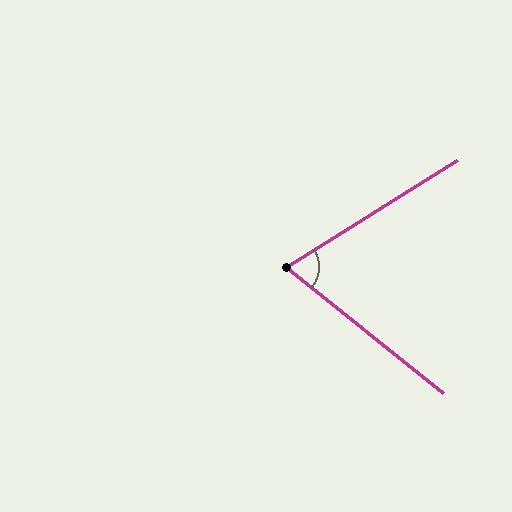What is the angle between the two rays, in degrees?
Approximately 71 degrees.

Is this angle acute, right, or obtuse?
It is acute.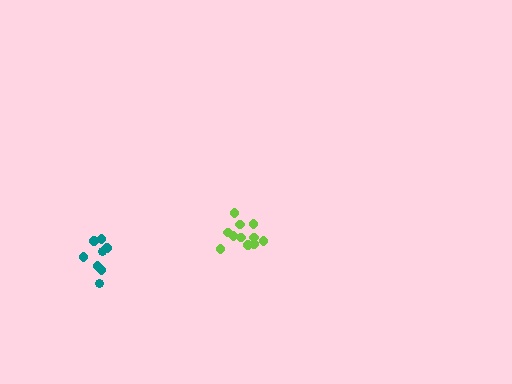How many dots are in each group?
Group 1: 11 dots, Group 2: 8 dots (19 total).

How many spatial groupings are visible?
There are 2 spatial groupings.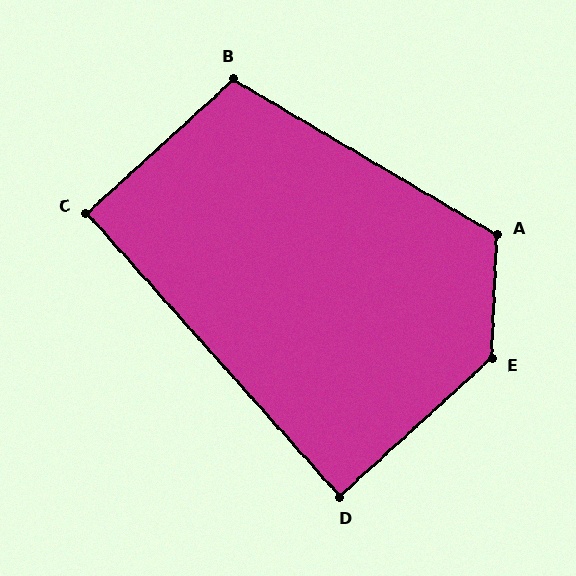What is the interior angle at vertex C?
Approximately 90 degrees (approximately right).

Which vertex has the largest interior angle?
E, at approximately 135 degrees.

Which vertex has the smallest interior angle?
D, at approximately 90 degrees.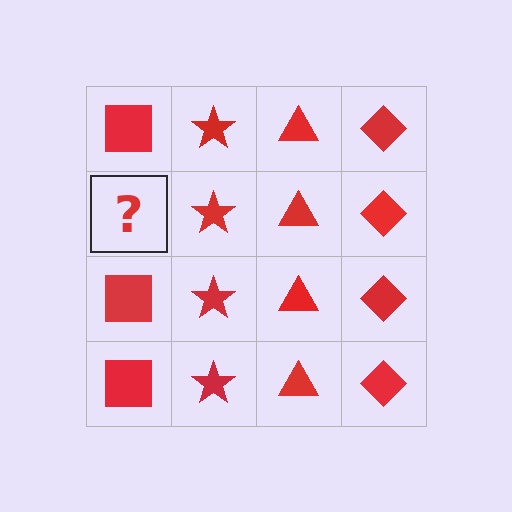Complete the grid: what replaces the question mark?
The question mark should be replaced with a red square.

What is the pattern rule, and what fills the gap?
The rule is that each column has a consistent shape. The gap should be filled with a red square.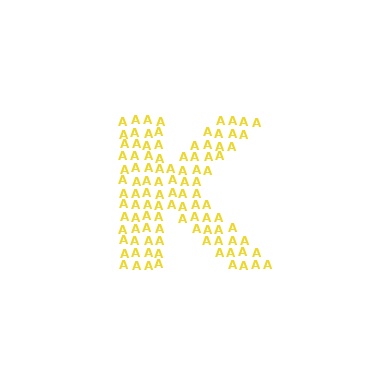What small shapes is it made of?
It is made of small letter A's.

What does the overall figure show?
The overall figure shows the letter K.